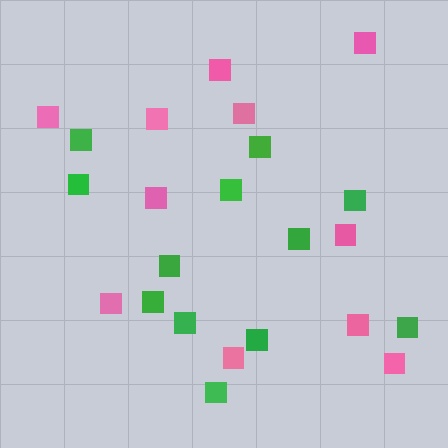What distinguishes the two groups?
There are 2 groups: one group of pink squares (11) and one group of green squares (12).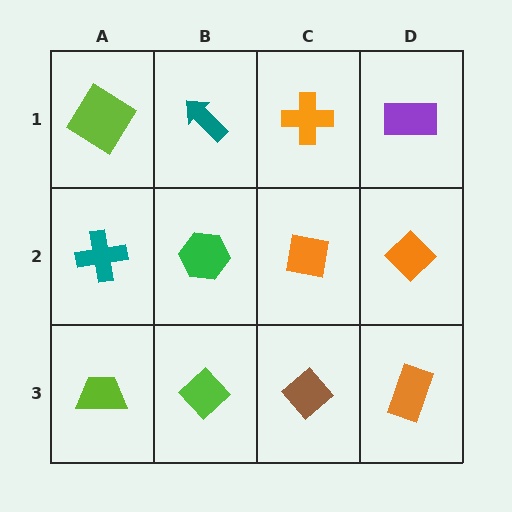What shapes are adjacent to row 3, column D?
An orange diamond (row 2, column D), a brown diamond (row 3, column C).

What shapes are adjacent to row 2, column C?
An orange cross (row 1, column C), a brown diamond (row 3, column C), a green hexagon (row 2, column B), an orange diamond (row 2, column D).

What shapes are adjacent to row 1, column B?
A green hexagon (row 2, column B), a lime diamond (row 1, column A), an orange cross (row 1, column C).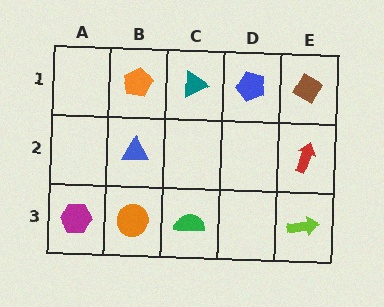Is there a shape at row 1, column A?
No, that cell is empty.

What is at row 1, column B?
An orange pentagon.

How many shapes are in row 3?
4 shapes.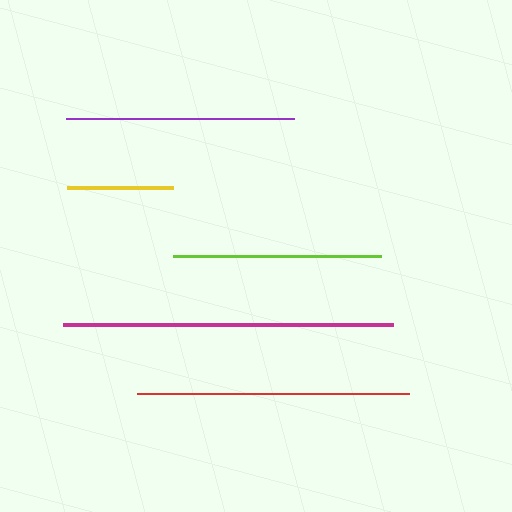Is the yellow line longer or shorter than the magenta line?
The magenta line is longer than the yellow line.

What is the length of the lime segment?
The lime segment is approximately 208 pixels long.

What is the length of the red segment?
The red segment is approximately 271 pixels long.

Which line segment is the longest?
The magenta line is the longest at approximately 330 pixels.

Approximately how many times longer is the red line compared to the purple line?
The red line is approximately 1.2 times the length of the purple line.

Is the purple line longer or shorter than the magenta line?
The magenta line is longer than the purple line.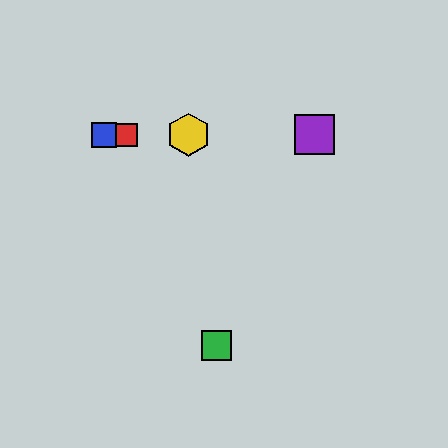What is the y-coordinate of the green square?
The green square is at y≈345.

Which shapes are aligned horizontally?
The red square, the blue square, the yellow hexagon, the purple square are aligned horizontally.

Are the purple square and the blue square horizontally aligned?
Yes, both are at y≈135.